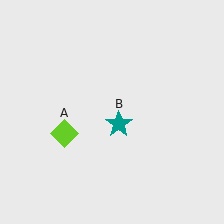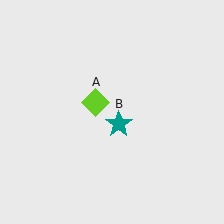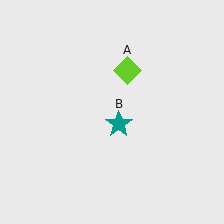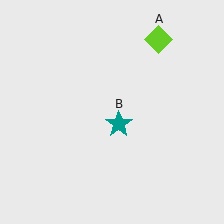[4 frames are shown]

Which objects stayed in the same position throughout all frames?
Teal star (object B) remained stationary.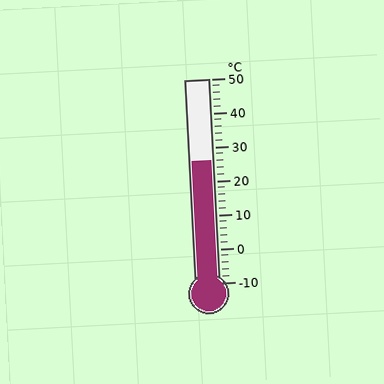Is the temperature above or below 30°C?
The temperature is below 30°C.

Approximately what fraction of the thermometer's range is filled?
The thermometer is filled to approximately 60% of its range.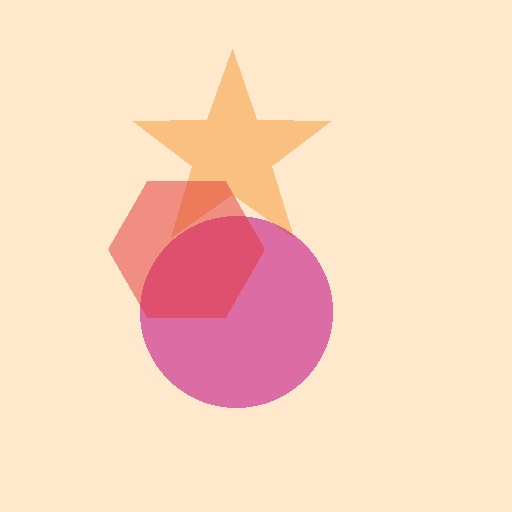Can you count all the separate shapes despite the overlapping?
Yes, there are 3 separate shapes.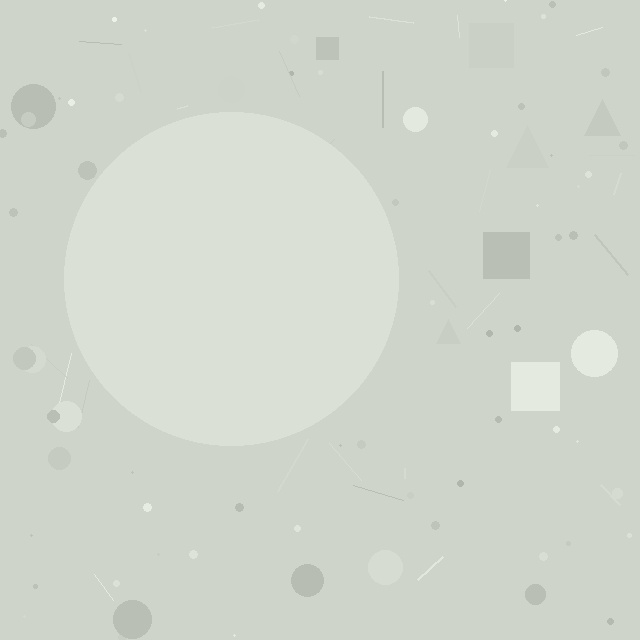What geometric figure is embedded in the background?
A circle is embedded in the background.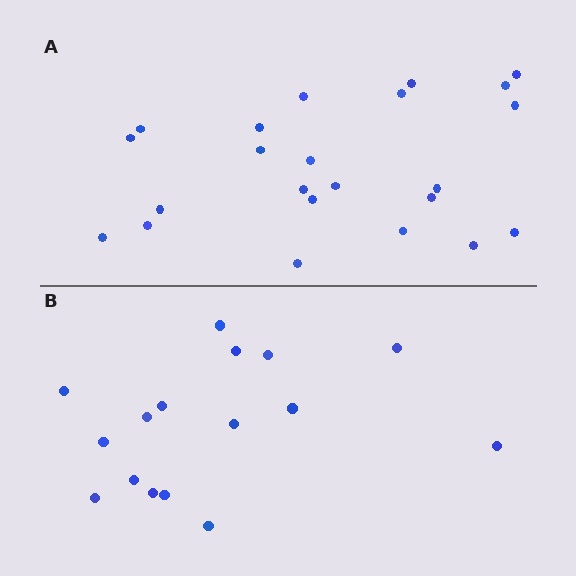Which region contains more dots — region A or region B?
Region A (the top region) has more dots.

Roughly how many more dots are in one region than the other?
Region A has roughly 8 or so more dots than region B.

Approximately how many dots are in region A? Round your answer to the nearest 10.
About 20 dots. (The exact count is 23, which rounds to 20.)